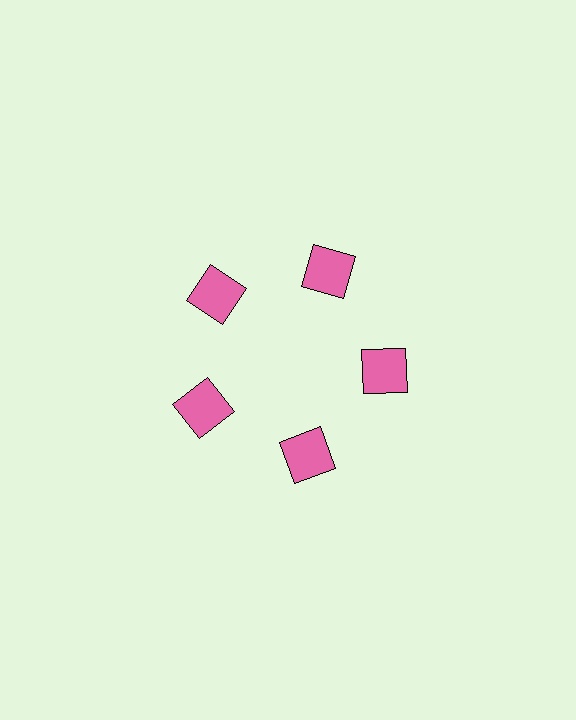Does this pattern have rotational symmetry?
Yes, this pattern has 5-fold rotational symmetry. It looks the same after rotating 72 degrees around the center.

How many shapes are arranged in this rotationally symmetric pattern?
There are 5 shapes, arranged in 5 groups of 1.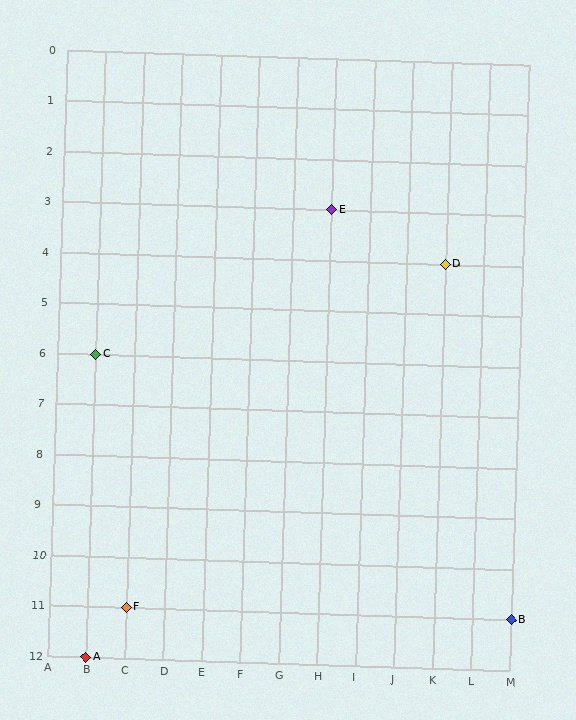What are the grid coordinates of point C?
Point C is at grid coordinates (B, 6).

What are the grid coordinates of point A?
Point A is at grid coordinates (B, 12).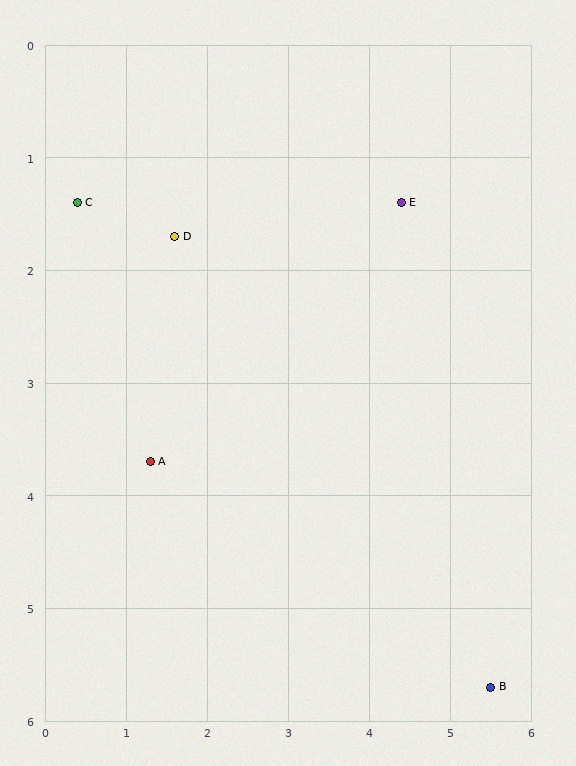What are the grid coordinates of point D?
Point D is at approximately (1.6, 1.7).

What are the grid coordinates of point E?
Point E is at approximately (4.4, 1.4).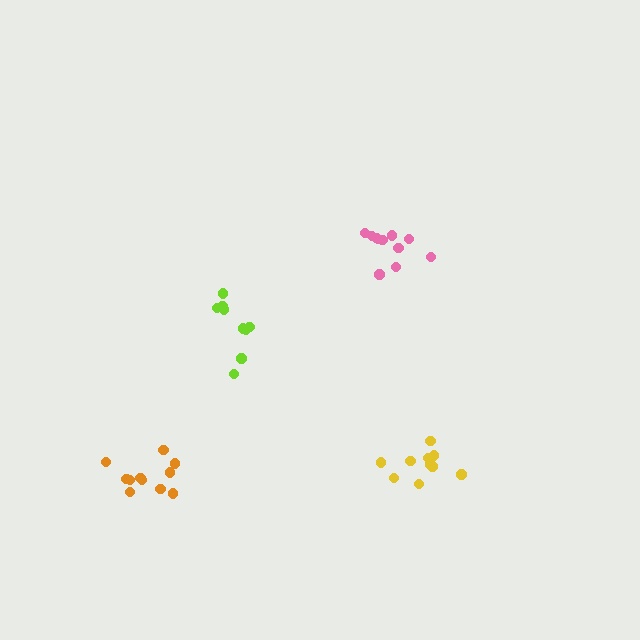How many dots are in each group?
Group 1: 11 dots, Group 2: 9 dots, Group 3: 11 dots, Group 4: 10 dots (41 total).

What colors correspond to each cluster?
The clusters are colored: pink, lime, orange, yellow.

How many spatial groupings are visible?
There are 4 spatial groupings.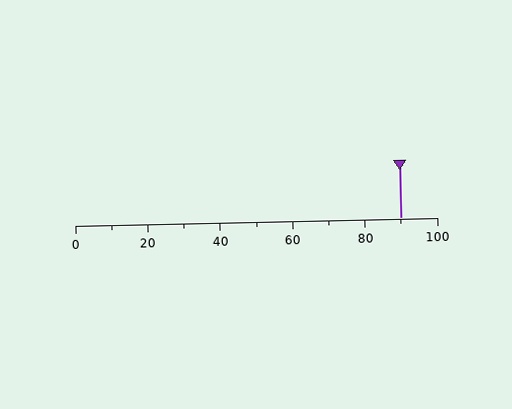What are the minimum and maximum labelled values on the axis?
The axis runs from 0 to 100.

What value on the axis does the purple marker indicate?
The marker indicates approximately 90.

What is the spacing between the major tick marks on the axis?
The major ticks are spaced 20 apart.